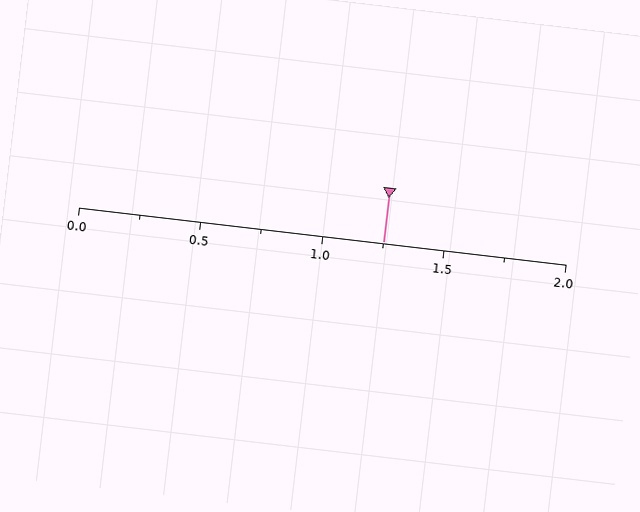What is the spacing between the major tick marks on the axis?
The major ticks are spaced 0.5 apart.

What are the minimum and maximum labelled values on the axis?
The axis runs from 0.0 to 2.0.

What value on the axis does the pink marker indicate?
The marker indicates approximately 1.25.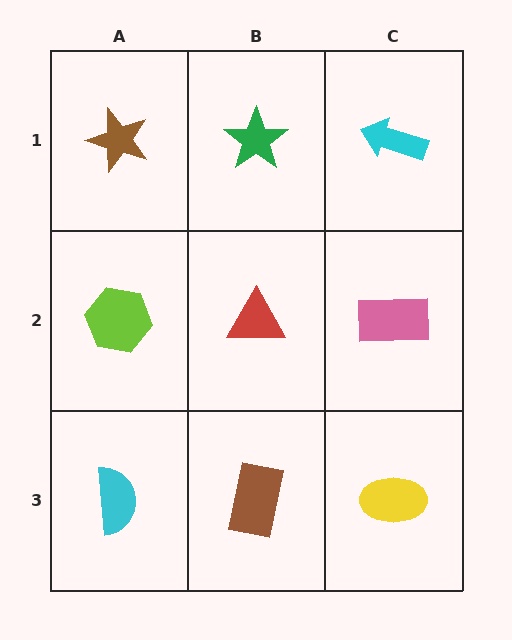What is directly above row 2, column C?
A cyan arrow.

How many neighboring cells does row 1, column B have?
3.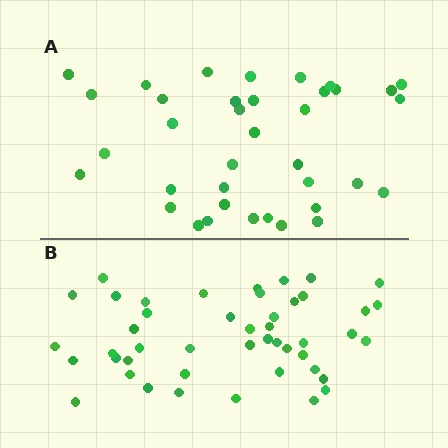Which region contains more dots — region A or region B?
Region B (the bottom region) has more dots.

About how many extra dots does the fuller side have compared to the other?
Region B has roughly 8 or so more dots than region A.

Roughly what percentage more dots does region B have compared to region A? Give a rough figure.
About 25% more.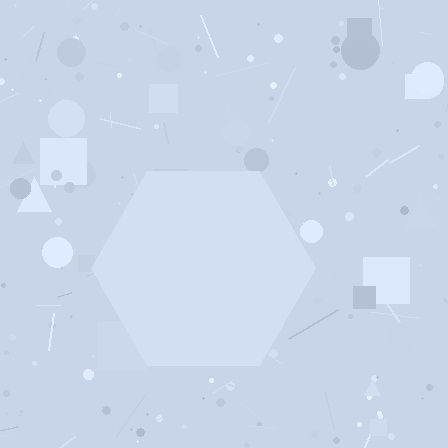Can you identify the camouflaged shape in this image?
The camouflaged shape is a hexagon.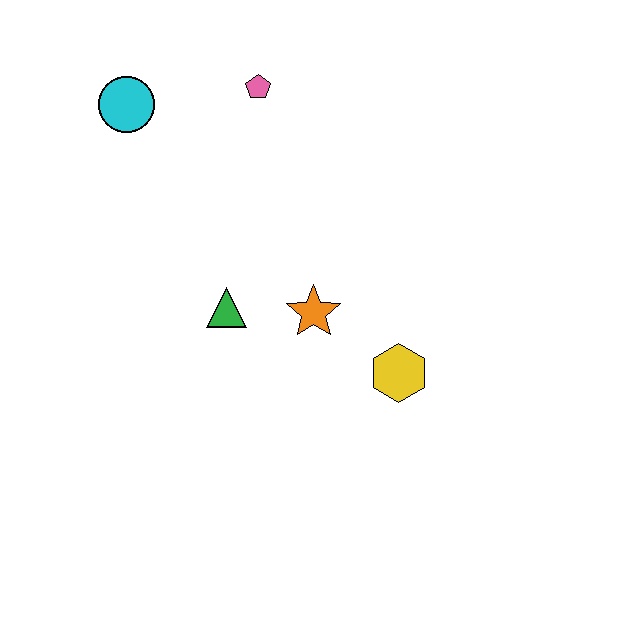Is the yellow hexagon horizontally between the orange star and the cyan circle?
No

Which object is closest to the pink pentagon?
The cyan circle is closest to the pink pentagon.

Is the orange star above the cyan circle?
No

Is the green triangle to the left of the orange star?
Yes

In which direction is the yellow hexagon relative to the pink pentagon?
The yellow hexagon is below the pink pentagon.